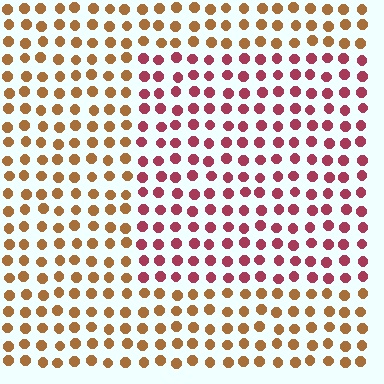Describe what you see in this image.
The image is filled with small brown elements in a uniform arrangement. A rectangle-shaped region is visible where the elements are tinted to a slightly different hue, forming a subtle color boundary.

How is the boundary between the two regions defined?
The boundary is defined purely by a slight shift in hue (about 46 degrees). Spacing, size, and orientation are identical on both sides.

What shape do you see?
I see a rectangle.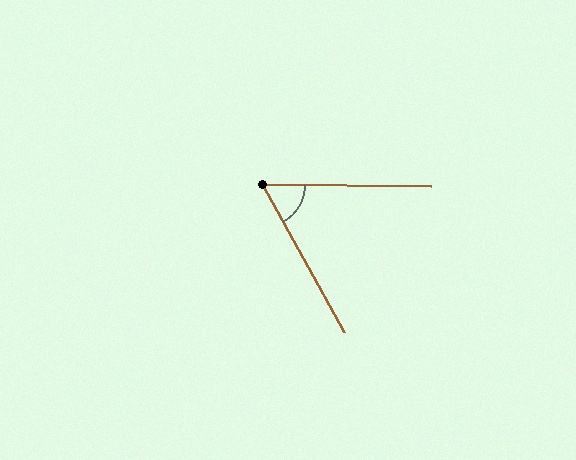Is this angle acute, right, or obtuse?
It is acute.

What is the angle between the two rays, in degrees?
Approximately 60 degrees.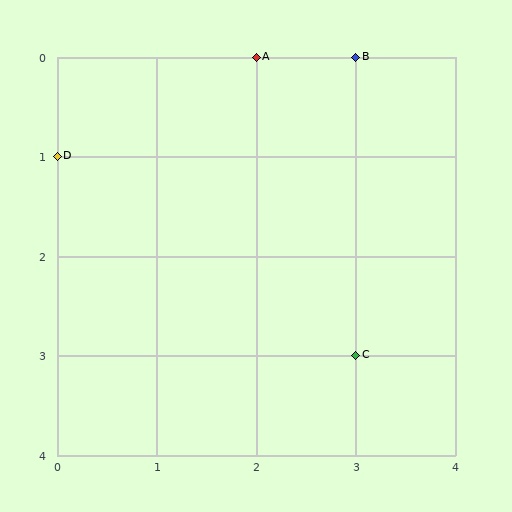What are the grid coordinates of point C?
Point C is at grid coordinates (3, 3).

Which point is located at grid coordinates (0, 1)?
Point D is at (0, 1).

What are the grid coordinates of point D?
Point D is at grid coordinates (0, 1).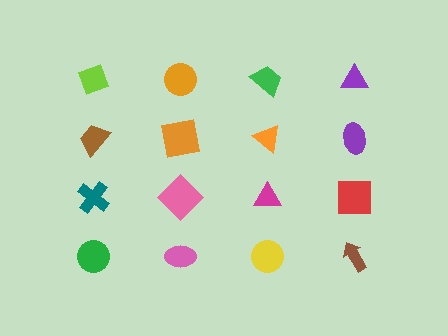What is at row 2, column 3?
An orange triangle.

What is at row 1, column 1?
A lime diamond.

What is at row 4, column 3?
A yellow circle.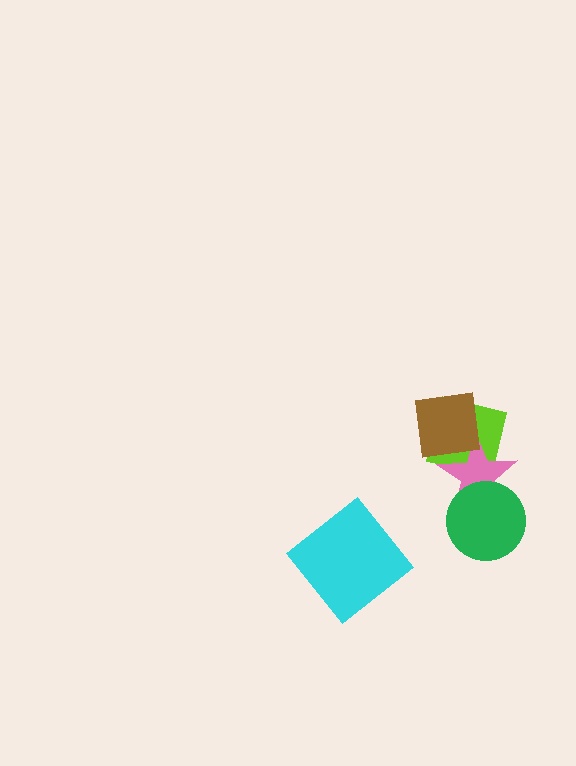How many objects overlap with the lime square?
2 objects overlap with the lime square.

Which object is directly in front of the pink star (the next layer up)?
The green circle is directly in front of the pink star.